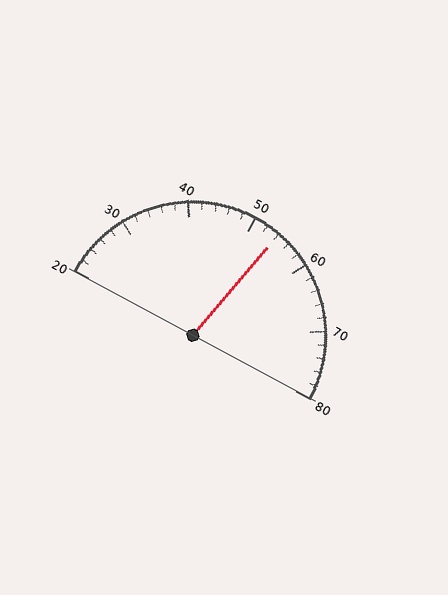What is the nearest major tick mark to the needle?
The nearest major tick mark is 50.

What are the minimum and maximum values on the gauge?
The gauge ranges from 20 to 80.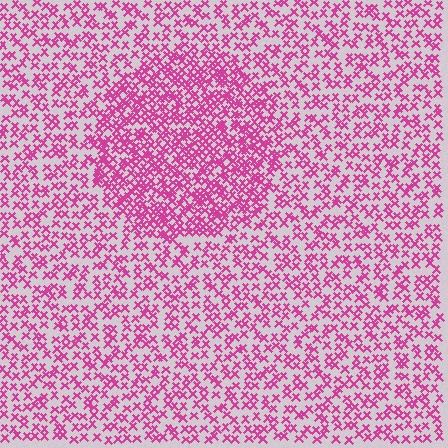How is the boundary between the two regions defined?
The boundary is defined by a change in element density (approximately 1.8x ratio). All elements are the same color, size, and shape.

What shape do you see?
I see a circle.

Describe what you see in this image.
The image contains small magenta elements arranged at two different densities. A circle-shaped region is visible where the elements are more densely packed than the surrounding area.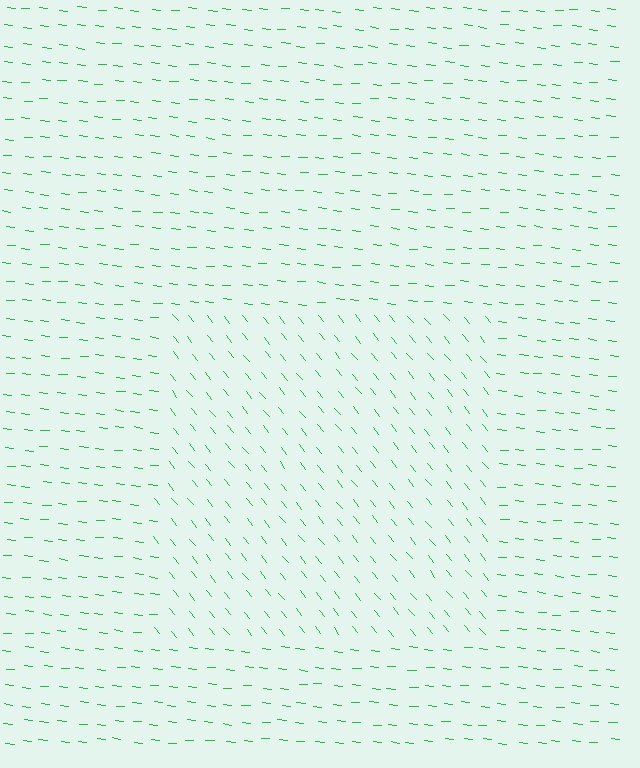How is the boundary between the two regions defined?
The boundary is defined purely by a change in line orientation (approximately 45 degrees difference). All lines are the same color and thickness.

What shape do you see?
I see a rectangle.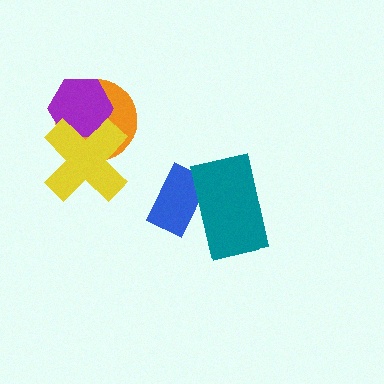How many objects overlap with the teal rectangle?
1 object overlaps with the teal rectangle.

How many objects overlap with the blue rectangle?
1 object overlaps with the blue rectangle.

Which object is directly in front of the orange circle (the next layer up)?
The purple hexagon is directly in front of the orange circle.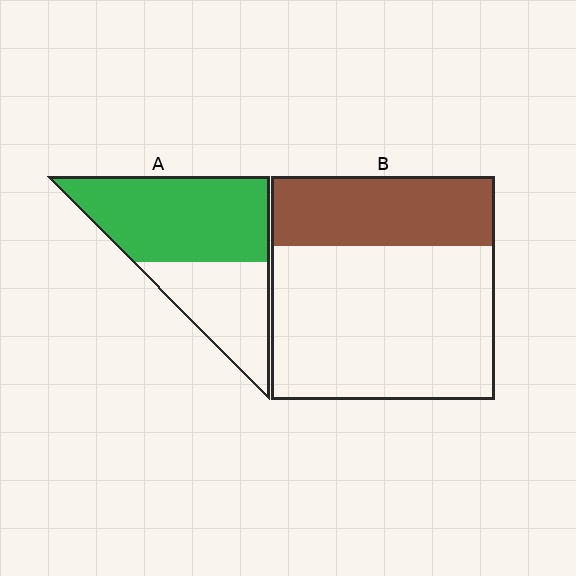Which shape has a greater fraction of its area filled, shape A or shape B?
Shape A.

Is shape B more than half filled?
No.